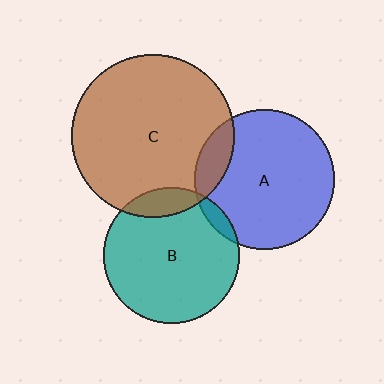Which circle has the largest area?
Circle C (brown).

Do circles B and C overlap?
Yes.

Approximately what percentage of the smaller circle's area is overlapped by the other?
Approximately 10%.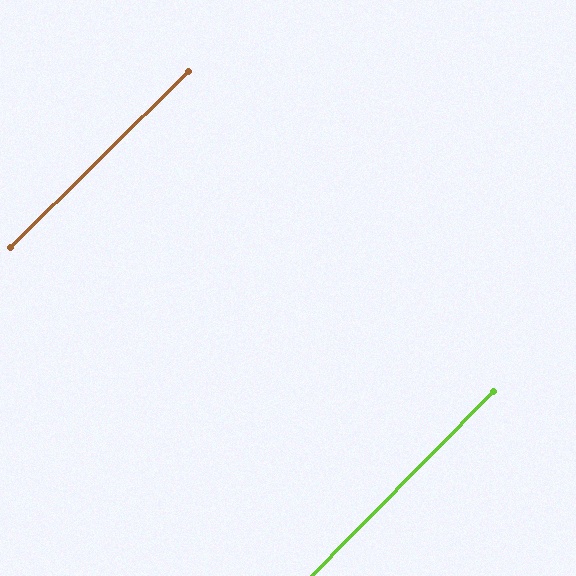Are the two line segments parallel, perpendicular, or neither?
Parallel — their directions differ by only 0.8°.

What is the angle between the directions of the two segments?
Approximately 1 degree.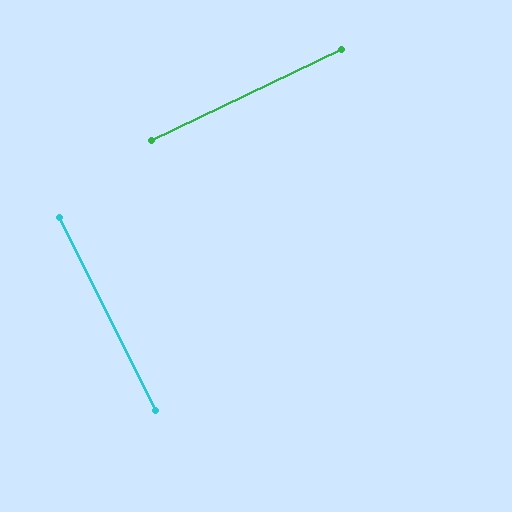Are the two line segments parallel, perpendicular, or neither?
Perpendicular — they meet at approximately 89°.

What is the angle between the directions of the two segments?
Approximately 89 degrees.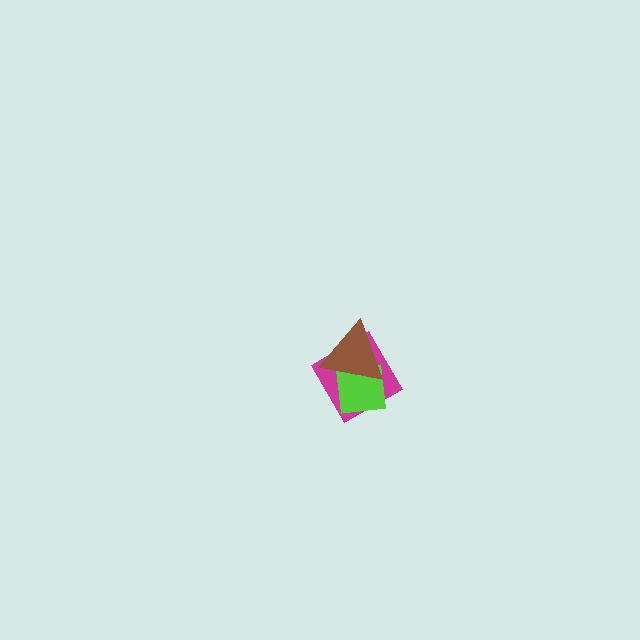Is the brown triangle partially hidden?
No, no other shape covers it.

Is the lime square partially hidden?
Yes, it is partially covered by another shape.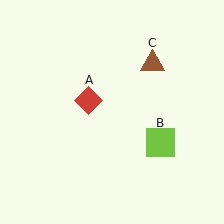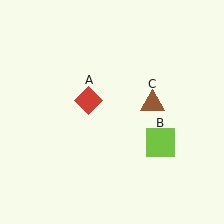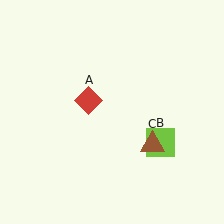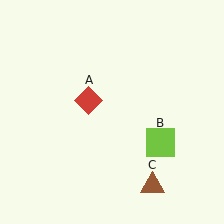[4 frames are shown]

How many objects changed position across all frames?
1 object changed position: brown triangle (object C).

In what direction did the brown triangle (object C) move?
The brown triangle (object C) moved down.